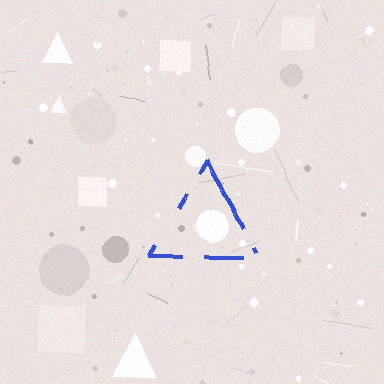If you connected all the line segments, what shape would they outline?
They would outline a triangle.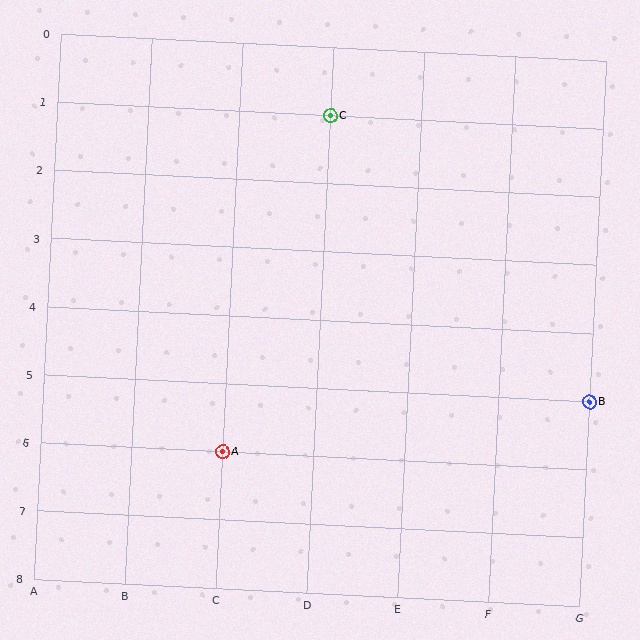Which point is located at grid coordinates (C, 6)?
Point A is at (C, 6).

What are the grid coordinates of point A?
Point A is at grid coordinates (C, 6).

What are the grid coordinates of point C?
Point C is at grid coordinates (D, 1).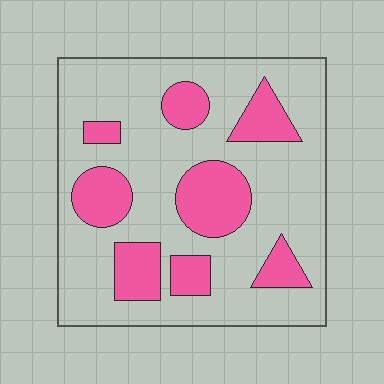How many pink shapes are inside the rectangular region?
8.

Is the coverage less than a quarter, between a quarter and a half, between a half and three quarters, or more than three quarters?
Between a quarter and a half.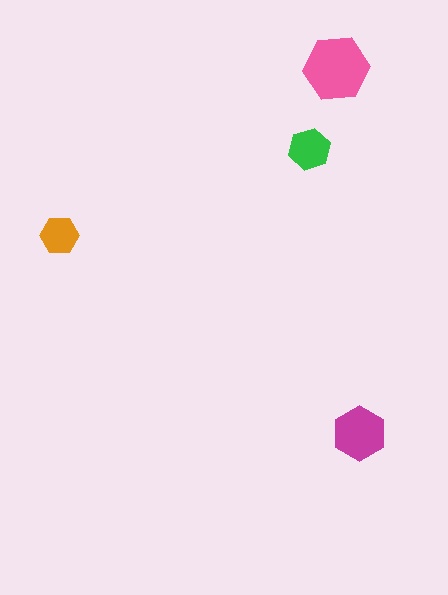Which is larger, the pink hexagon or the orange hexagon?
The pink one.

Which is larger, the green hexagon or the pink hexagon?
The pink one.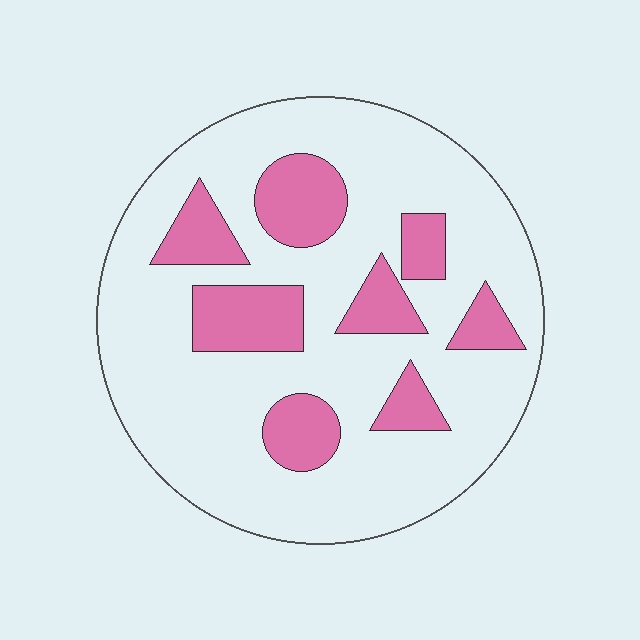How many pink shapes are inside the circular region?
8.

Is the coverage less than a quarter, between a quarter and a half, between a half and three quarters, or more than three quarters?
Less than a quarter.